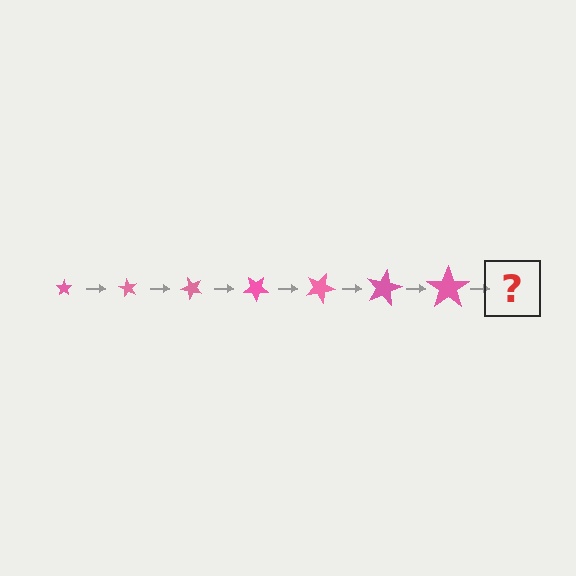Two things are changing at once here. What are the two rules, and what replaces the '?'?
The two rules are that the star grows larger each step and it rotates 60 degrees each step. The '?' should be a star, larger than the previous one and rotated 420 degrees from the start.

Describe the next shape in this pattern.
It should be a star, larger than the previous one and rotated 420 degrees from the start.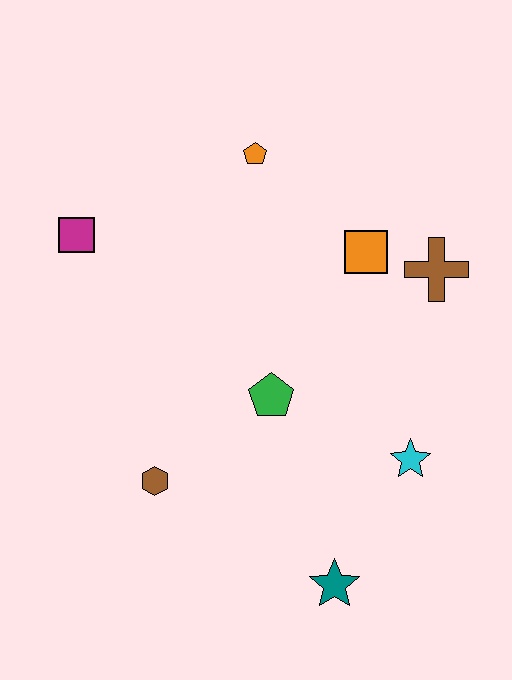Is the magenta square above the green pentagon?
Yes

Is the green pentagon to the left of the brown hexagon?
No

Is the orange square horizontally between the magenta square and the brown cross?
Yes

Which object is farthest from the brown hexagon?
The brown cross is farthest from the brown hexagon.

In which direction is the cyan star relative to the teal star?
The cyan star is above the teal star.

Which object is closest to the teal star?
The cyan star is closest to the teal star.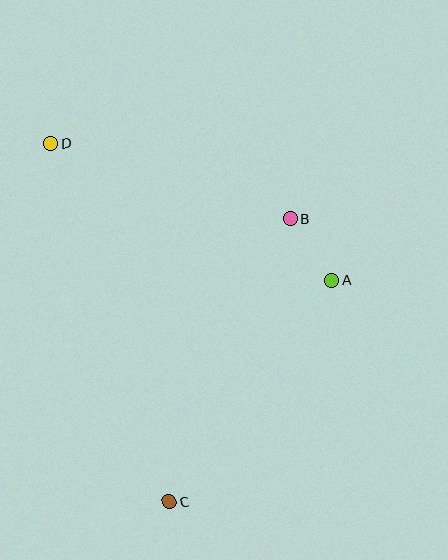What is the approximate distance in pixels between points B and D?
The distance between B and D is approximately 251 pixels.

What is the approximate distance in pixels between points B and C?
The distance between B and C is approximately 308 pixels.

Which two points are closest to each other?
Points A and B are closest to each other.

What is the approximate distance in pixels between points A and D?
The distance between A and D is approximately 313 pixels.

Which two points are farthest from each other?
Points C and D are farthest from each other.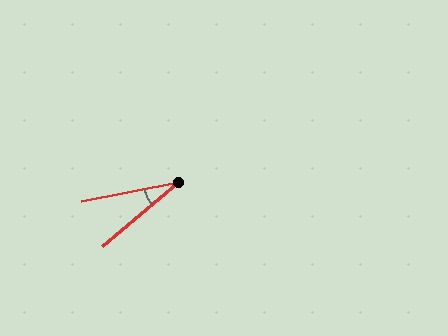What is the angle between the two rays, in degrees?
Approximately 29 degrees.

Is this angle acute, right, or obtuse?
It is acute.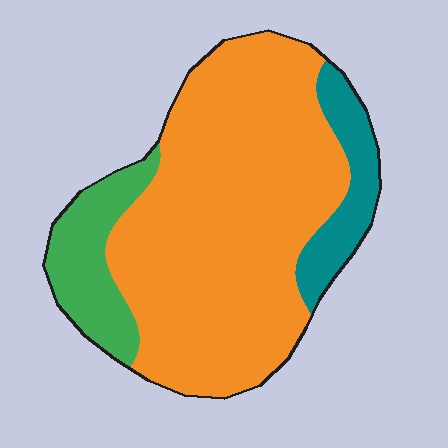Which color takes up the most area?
Orange, at roughly 75%.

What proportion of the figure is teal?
Teal takes up about one eighth (1/8) of the figure.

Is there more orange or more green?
Orange.